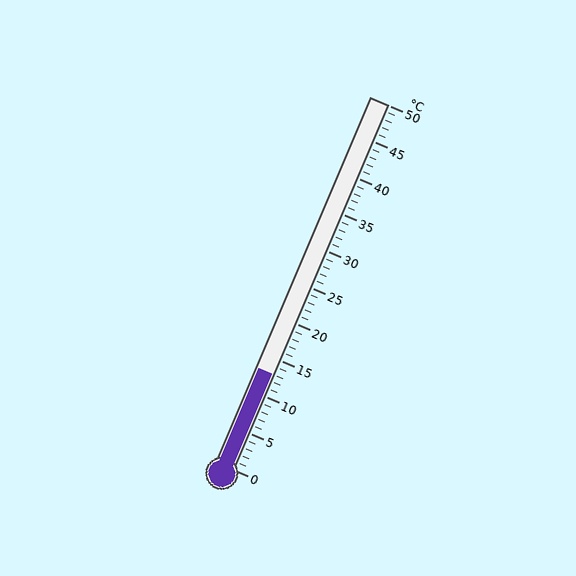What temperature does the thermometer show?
The thermometer shows approximately 13°C.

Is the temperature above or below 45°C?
The temperature is below 45°C.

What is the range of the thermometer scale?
The thermometer scale ranges from 0°C to 50°C.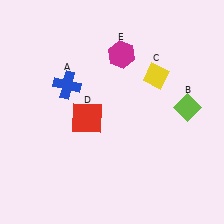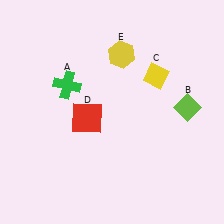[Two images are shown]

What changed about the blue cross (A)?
In Image 1, A is blue. In Image 2, it changed to green.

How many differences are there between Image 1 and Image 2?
There are 2 differences between the two images.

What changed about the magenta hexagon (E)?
In Image 1, E is magenta. In Image 2, it changed to yellow.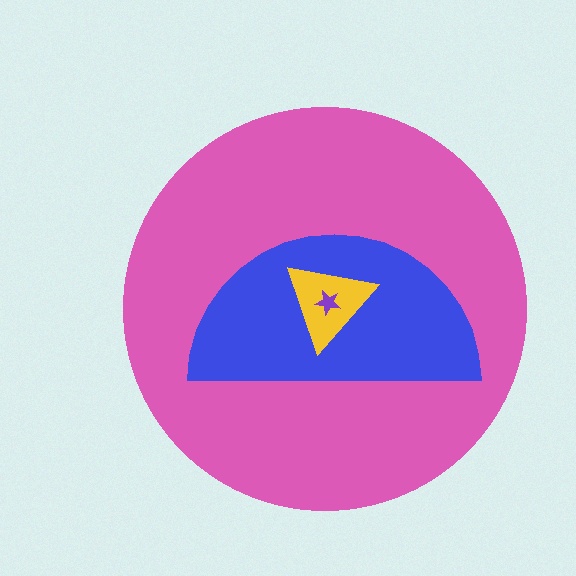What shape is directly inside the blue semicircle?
The yellow triangle.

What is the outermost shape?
The pink circle.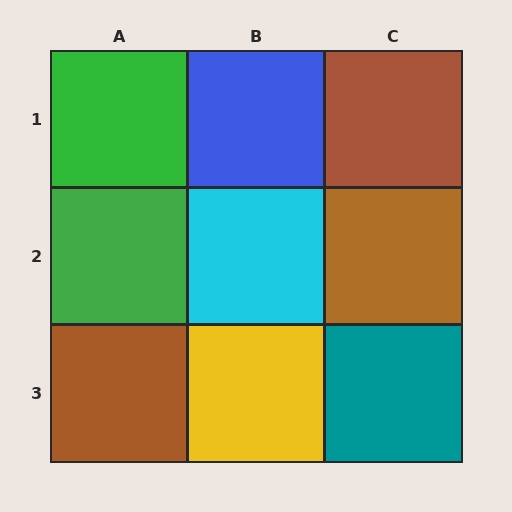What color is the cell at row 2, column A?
Green.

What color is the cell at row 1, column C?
Brown.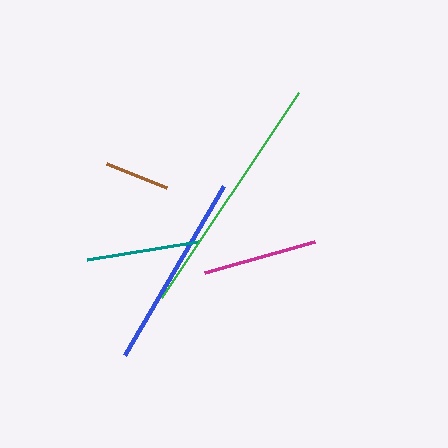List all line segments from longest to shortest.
From longest to shortest: green, blue, magenta, teal, brown.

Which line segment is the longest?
The green line is the longest at approximately 247 pixels.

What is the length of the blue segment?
The blue segment is approximately 195 pixels long.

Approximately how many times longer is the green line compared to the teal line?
The green line is approximately 2.2 times the length of the teal line.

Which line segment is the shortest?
The brown line is the shortest at approximately 64 pixels.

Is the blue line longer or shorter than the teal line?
The blue line is longer than the teal line.